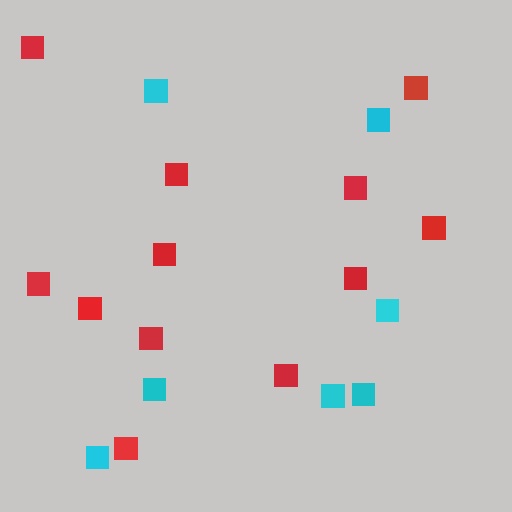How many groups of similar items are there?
There are 2 groups: one group of red squares (12) and one group of cyan squares (7).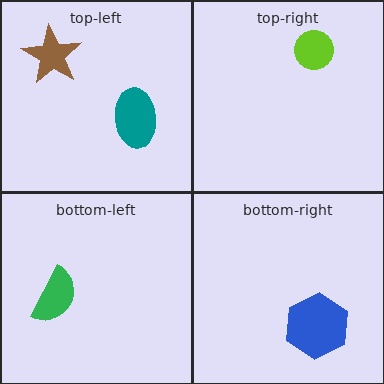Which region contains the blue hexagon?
The bottom-right region.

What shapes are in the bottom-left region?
The green semicircle.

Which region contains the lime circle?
The top-right region.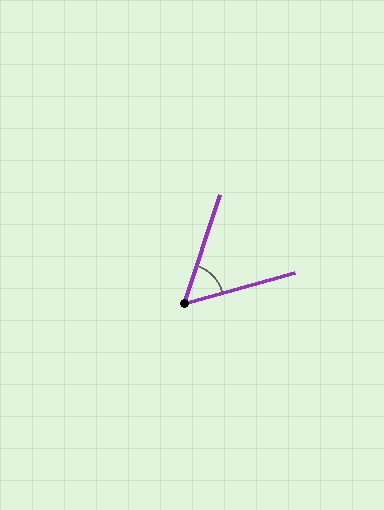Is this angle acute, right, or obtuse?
It is acute.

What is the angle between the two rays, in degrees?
Approximately 56 degrees.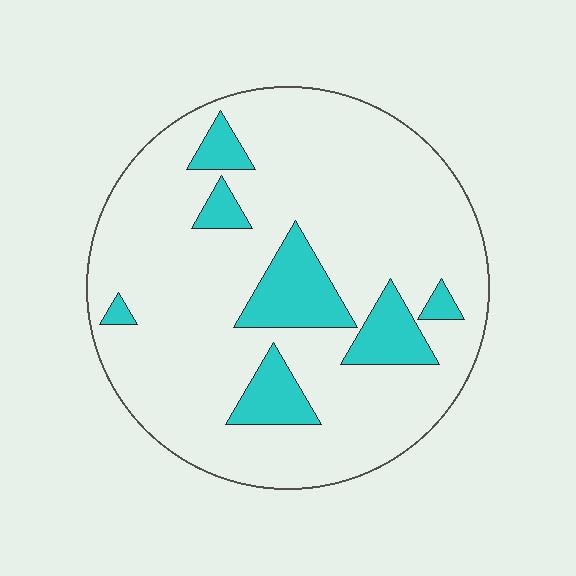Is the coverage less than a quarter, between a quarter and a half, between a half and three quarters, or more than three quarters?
Less than a quarter.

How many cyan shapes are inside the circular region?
7.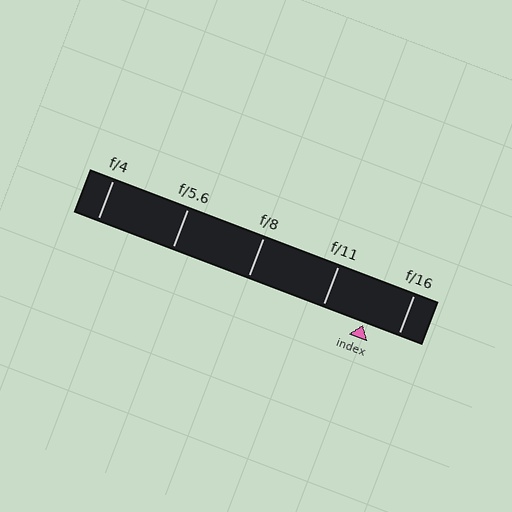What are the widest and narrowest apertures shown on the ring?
The widest aperture shown is f/4 and the narrowest is f/16.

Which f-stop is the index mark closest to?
The index mark is closest to f/16.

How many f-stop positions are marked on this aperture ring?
There are 5 f-stop positions marked.